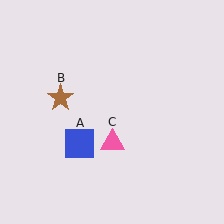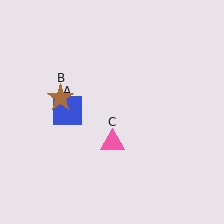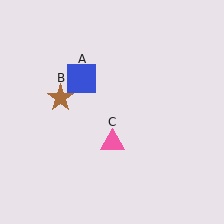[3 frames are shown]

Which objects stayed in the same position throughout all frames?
Brown star (object B) and pink triangle (object C) remained stationary.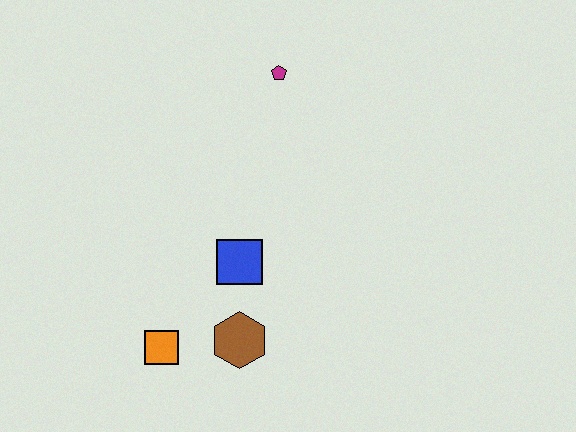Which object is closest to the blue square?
The brown hexagon is closest to the blue square.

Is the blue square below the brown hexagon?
No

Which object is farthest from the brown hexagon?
The magenta pentagon is farthest from the brown hexagon.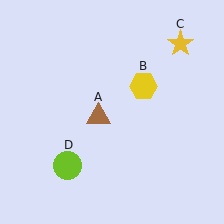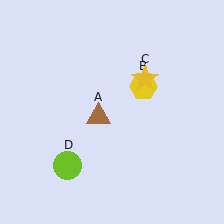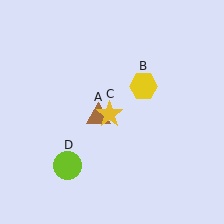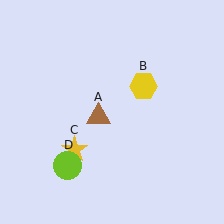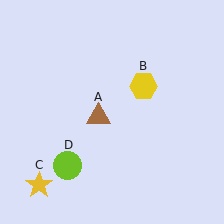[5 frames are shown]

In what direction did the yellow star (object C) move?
The yellow star (object C) moved down and to the left.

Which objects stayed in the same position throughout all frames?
Brown triangle (object A) and yellow hexagon (object B) and lime circle (object D) remained stationary.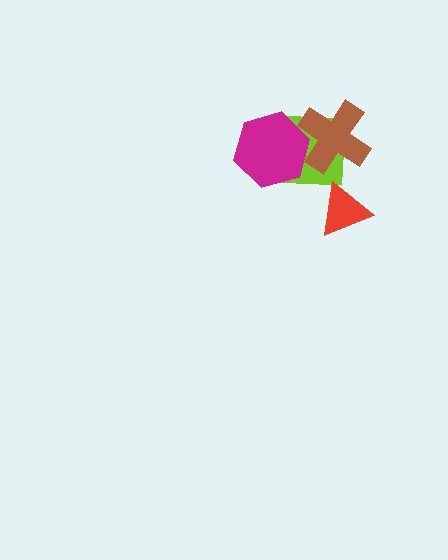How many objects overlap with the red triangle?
1 object overlaps with the red triangle.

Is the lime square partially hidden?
Yes, it is partially covered by another shape.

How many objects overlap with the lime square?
3 objects overlap with the lime square.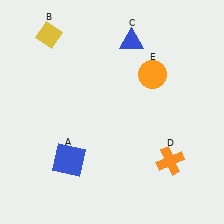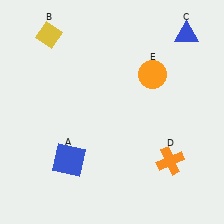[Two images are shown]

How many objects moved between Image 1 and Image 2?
1 object moved between the two images.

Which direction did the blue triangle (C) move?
The blue triangle (C) moved right.